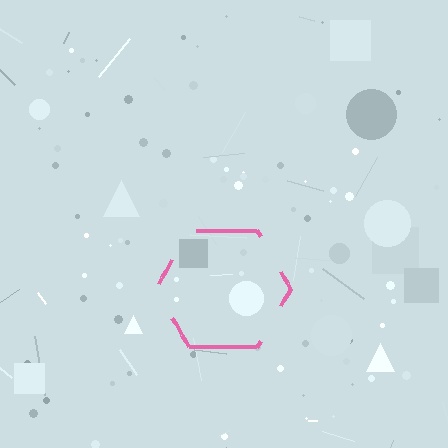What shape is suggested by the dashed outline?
The dashed outline suggests a hexagon.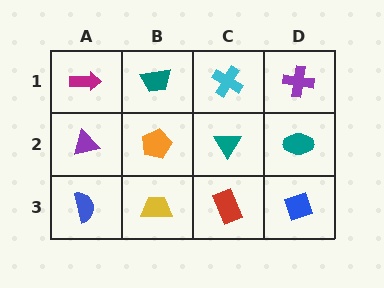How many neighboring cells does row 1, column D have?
2.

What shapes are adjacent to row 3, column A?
A purple triangle (row 2, column A), a yellow trapezoid (row 3, column B).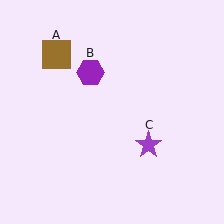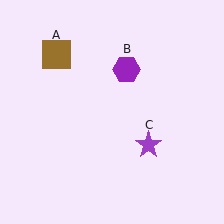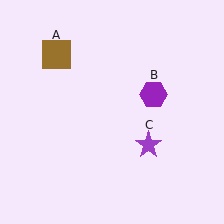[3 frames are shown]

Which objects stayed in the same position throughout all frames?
Brown square (object A) and purple star (object C) remained stationary.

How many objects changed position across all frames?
1 object changed position: purple hexagon (object B).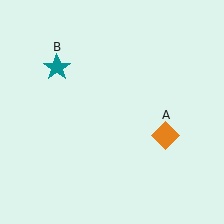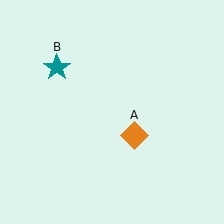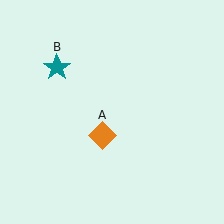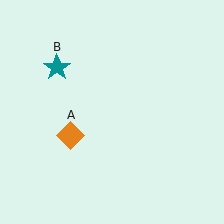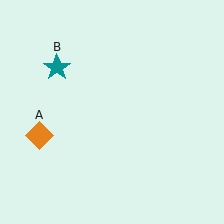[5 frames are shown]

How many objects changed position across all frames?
1 object changed position: orange diamond (object A).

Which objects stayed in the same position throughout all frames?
Teal star (object B) remained stationary.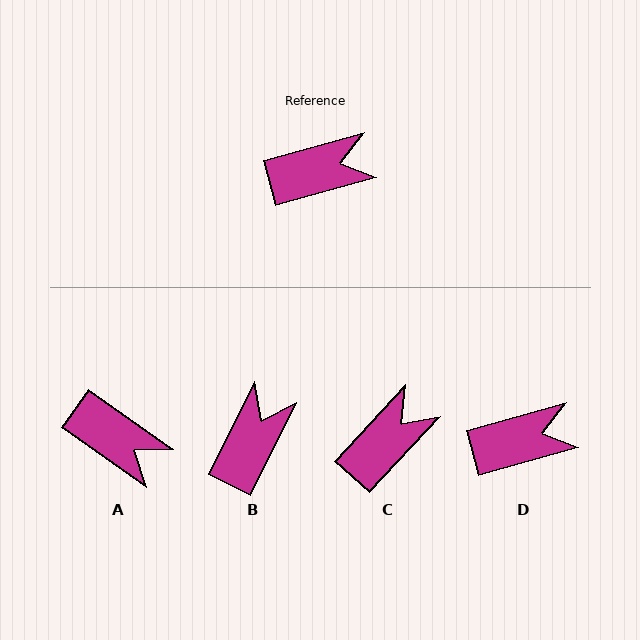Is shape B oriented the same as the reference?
No, it is off by about 48 degrees.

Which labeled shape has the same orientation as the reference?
D.